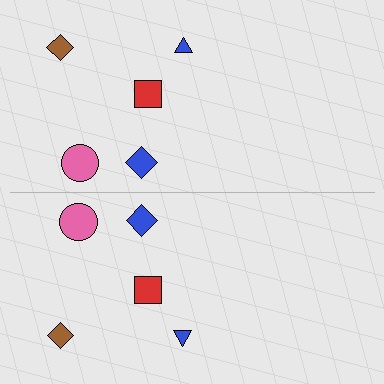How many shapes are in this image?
There are 10 shapes in this image.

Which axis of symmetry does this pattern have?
The pattern has a horizontal axis of symmetry running through the center of the image.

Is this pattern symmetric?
Yes, this pattern has bilateral (reflection) symmetry.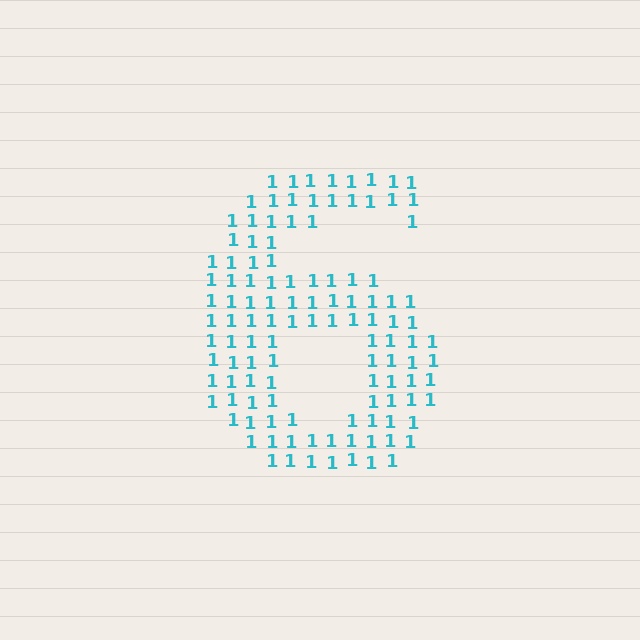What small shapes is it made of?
It is made of small digit 1's.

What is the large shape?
The large shape is the digit 6.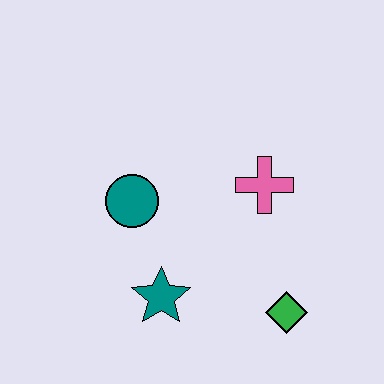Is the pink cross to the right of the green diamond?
No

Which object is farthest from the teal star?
The pink cross is farthest from the teal star.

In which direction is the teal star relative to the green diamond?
The teal star is to the left of the green diamond.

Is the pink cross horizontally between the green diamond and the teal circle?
Yes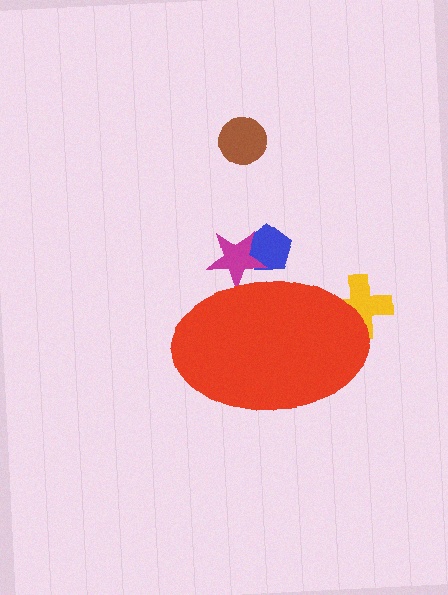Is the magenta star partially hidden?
Yes, the magenta star is partially hidden behind the red ellipse.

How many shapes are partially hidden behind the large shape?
3 shapes are partially hidden.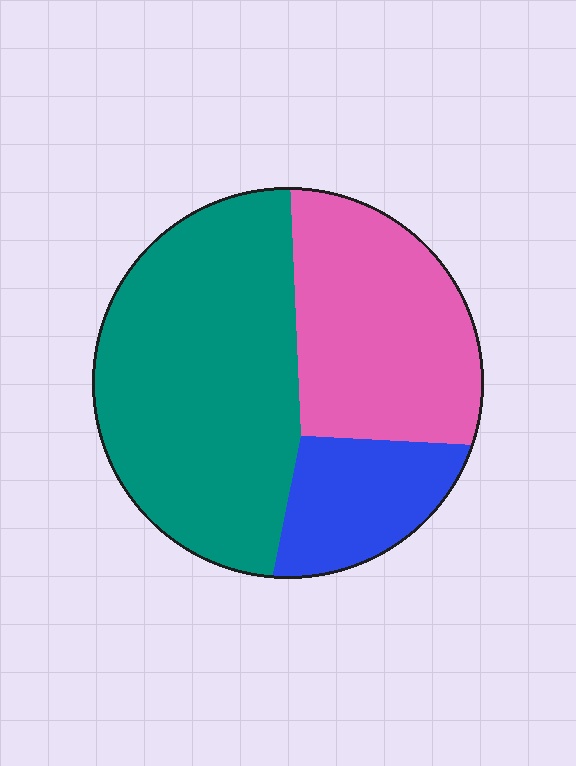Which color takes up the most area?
Teal, at roughly 50%.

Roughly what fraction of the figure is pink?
Pink covers around 35% of the figure.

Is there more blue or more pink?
Pink.